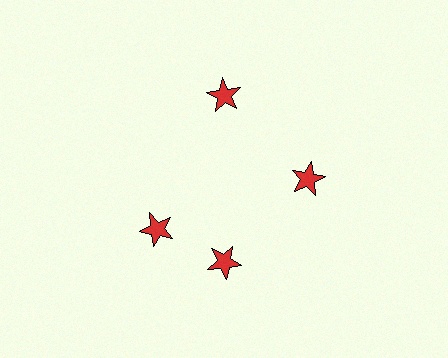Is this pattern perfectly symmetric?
No. The 4 red stars are arranged in a ring, but one element near the 9 o'clock position is rotated out of alignment along the ring, breaking the 4-fold rotational symmetry.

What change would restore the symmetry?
The symmetry would be restored by rotating it back into even spacing with its neighbors so that all 4 stars sit at equal angles and equal distance from the center.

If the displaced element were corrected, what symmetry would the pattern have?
It would have 4-fold rotational symmetry — the pattern would map onto itself every 90 degrees.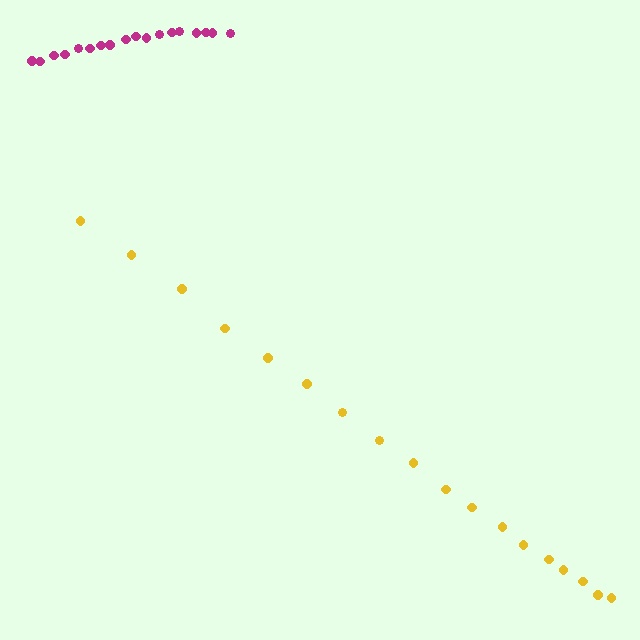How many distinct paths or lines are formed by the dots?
There are 2 distinct paths.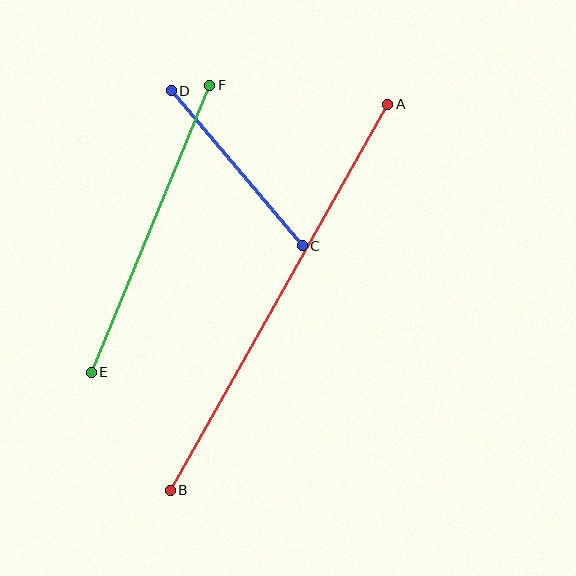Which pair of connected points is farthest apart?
Points A and B are farthest apart.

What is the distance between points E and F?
The distance is approximately 310 pixels.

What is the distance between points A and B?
The distance is approximately 443 pixels.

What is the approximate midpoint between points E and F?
The midpoint is at approximately (150, 229) pixels.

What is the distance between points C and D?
The distance is approximately 203 pixels.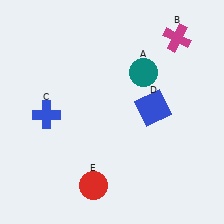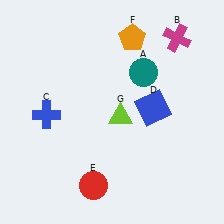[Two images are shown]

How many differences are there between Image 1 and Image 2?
There are 2 differences between the two images.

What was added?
An orange pentagon (F), a lime triangle (G) were added in Image 2.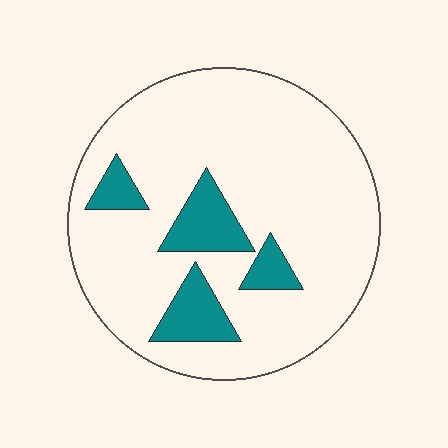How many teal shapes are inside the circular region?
4.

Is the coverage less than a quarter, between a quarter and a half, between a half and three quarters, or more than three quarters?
Less than a quarter.